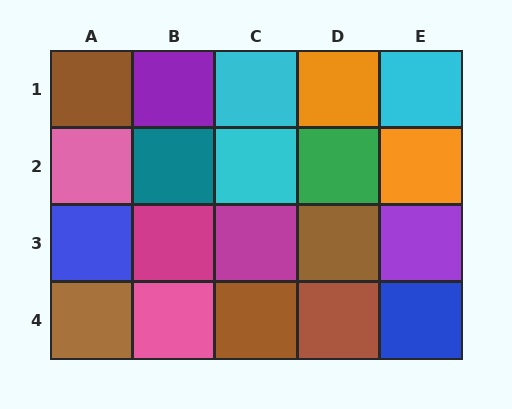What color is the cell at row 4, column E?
Blue.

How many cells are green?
1 cell is green.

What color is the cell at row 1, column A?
Brown.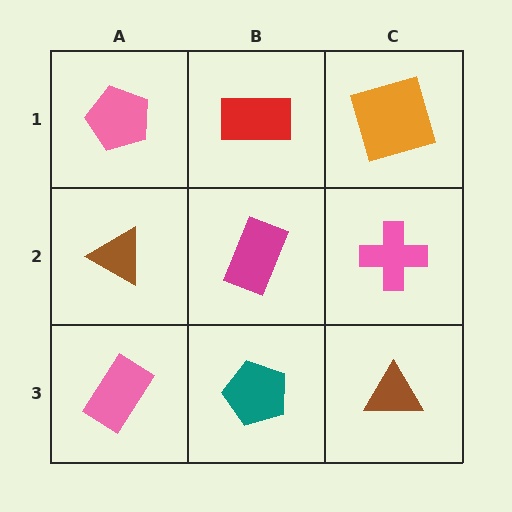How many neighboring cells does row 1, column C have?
2.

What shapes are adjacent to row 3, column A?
A brown triangle (row 2, column A), a teal pentagon (row 3, column B).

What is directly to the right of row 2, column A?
A magenta rectangle.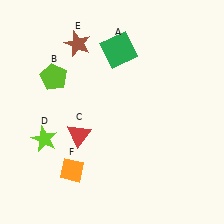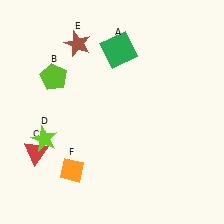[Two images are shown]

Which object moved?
The red triangle (C) moved left.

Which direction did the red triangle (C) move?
The red triangle (C) moved left.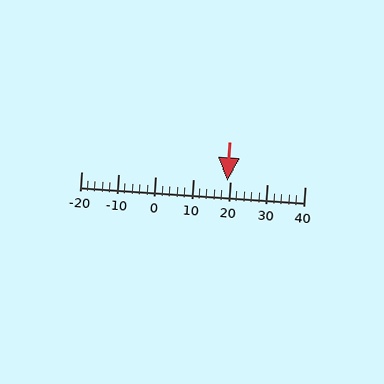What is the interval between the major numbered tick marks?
The major tick marks are spaced 10 units apart.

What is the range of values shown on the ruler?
The ruler shows values from -20 to 40.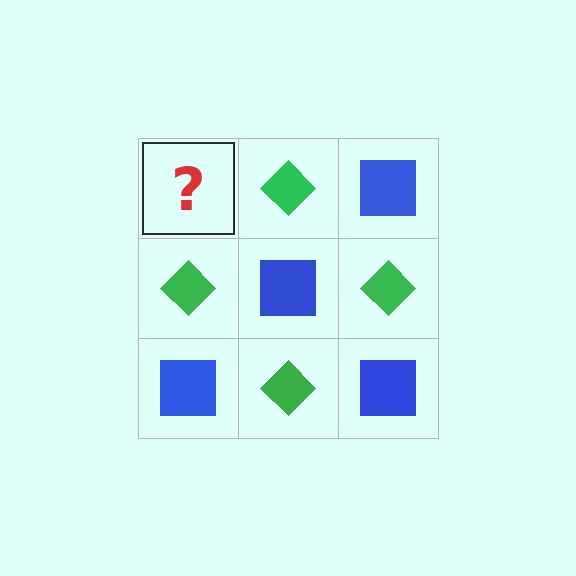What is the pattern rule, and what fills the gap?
The rule is that it alternates blue square and green diamond in a checkerboard pattern. The gap should be filled with a blue square.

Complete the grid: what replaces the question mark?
The question mark should be replaced with a blue square.